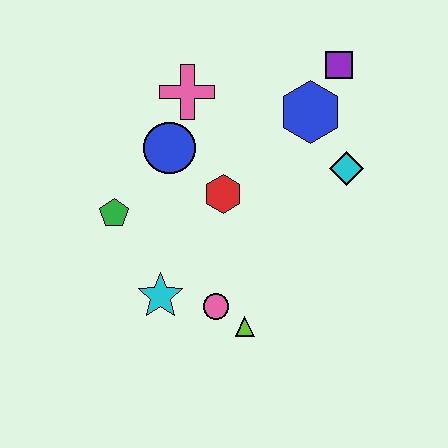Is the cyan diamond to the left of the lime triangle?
No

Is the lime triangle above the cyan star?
No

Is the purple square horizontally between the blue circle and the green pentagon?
No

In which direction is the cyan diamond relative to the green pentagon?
The cyan diamond is to the right of the green pentagon.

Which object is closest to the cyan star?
The pink circle is closest to the cyan star.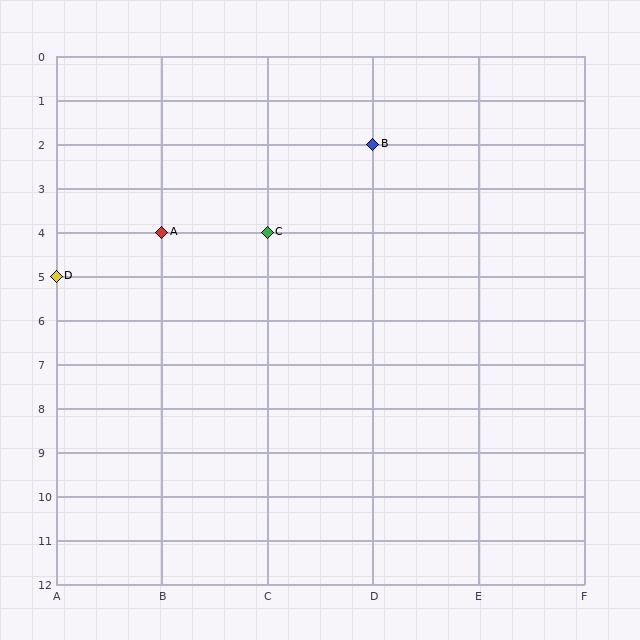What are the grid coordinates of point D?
Point D is at grid coordinates (A, 5).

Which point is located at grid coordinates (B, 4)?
Point A is at (B, 4).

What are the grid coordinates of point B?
Point B is at grid coordinates (D, 2).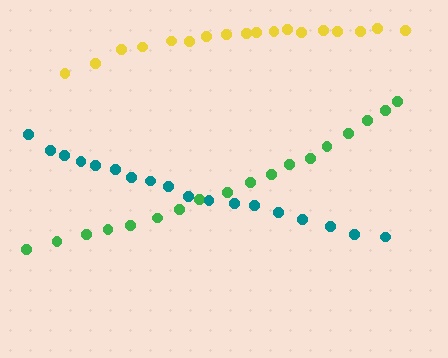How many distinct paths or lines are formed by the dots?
There are 3 distinct paths.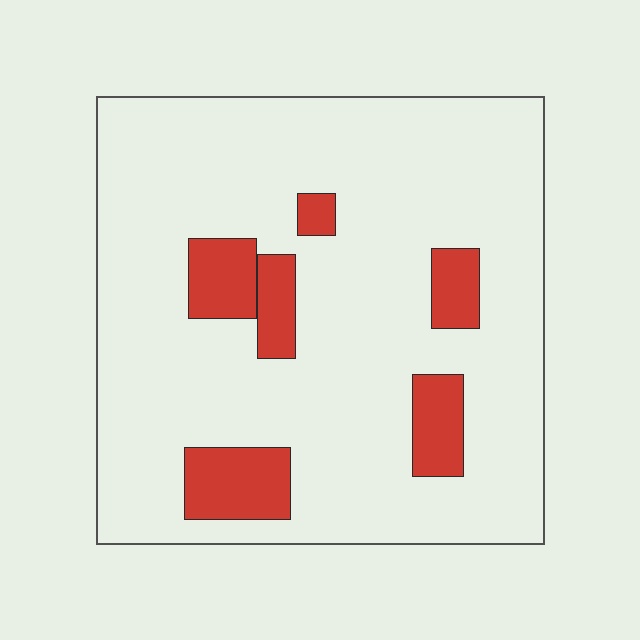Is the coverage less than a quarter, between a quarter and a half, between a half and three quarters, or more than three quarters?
Less than a quarter.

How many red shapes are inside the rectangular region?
6.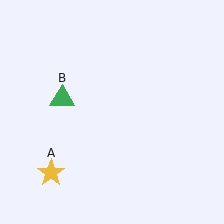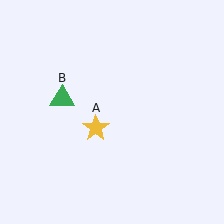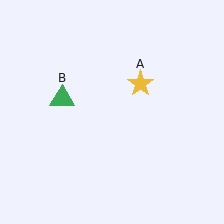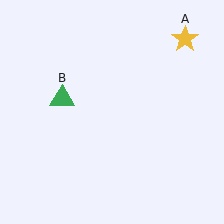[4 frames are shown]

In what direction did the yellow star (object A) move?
The yellow star (object A) moved up and to the right.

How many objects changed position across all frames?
1 object changed position: yellow star (object A).